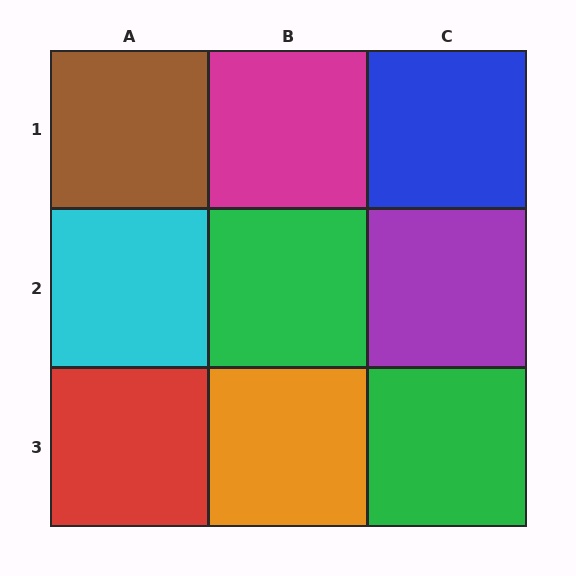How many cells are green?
2 cells are green.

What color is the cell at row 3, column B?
Orange.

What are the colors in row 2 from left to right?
Cyan, green, purple.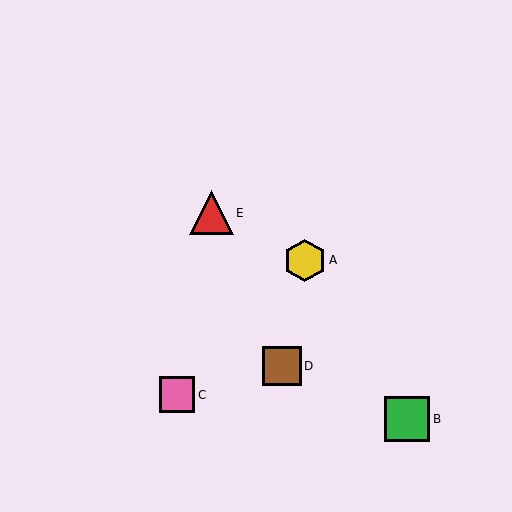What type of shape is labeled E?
Shape E is a red triangle.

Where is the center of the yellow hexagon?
The center of the yellow hexagon is at (305, 261).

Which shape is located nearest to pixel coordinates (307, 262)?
The yellow hexagon (labeled A) at (305, 261) is nearest to that location.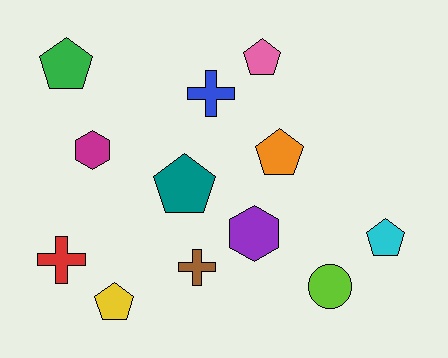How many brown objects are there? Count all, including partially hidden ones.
There is 1 brown object.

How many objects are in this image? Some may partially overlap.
There are 12 objects.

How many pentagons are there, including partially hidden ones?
There are 6 pentagons.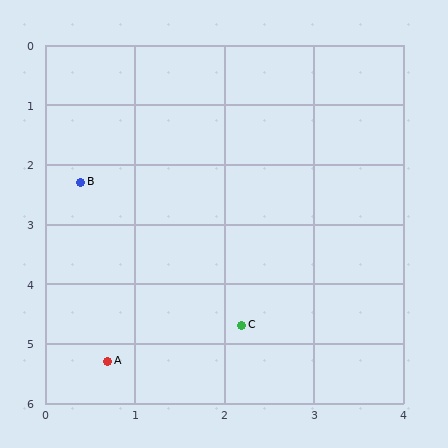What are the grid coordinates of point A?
Point A is at approximately (0.7, 5.3).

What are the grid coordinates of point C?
Point C is at approximately (2.2, 4.7).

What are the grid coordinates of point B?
Point B is at approximately (0.4, 2.3).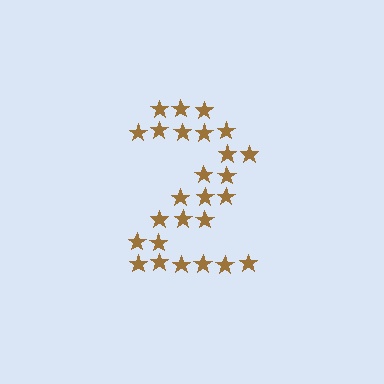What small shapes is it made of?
It is made of small stars.